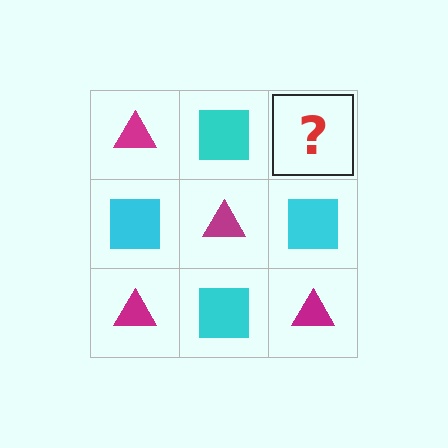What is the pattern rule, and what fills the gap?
The rule is that it alternates magenta triangle and cyan square in a checkerboard pattern. The gap should be filled with a magenta triangle.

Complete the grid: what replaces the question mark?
The question mark should be replaced with a magenta triangle.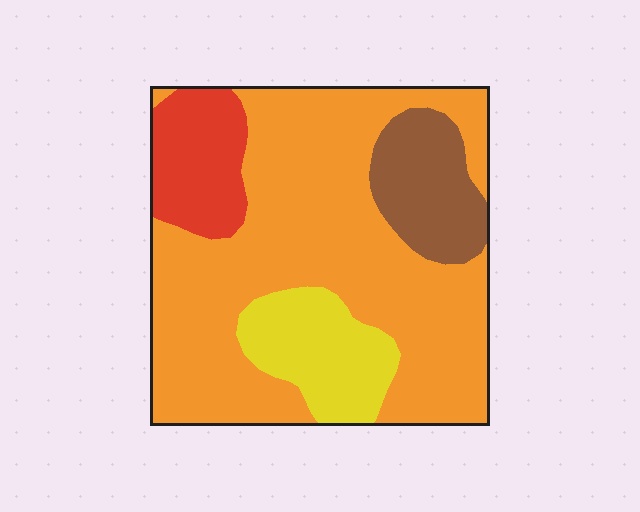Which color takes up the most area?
Orange, at roughly 65%.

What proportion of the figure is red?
Red covers 11% of the figure.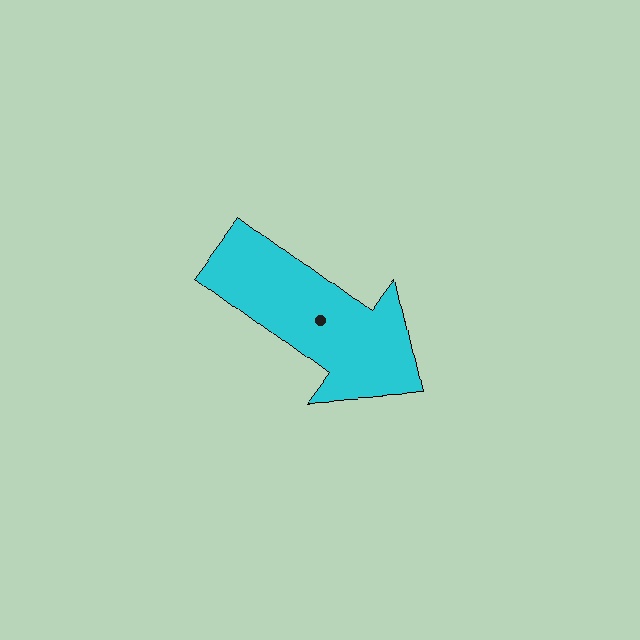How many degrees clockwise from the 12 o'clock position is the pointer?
Approximately 127 degrees.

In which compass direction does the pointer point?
Southeast.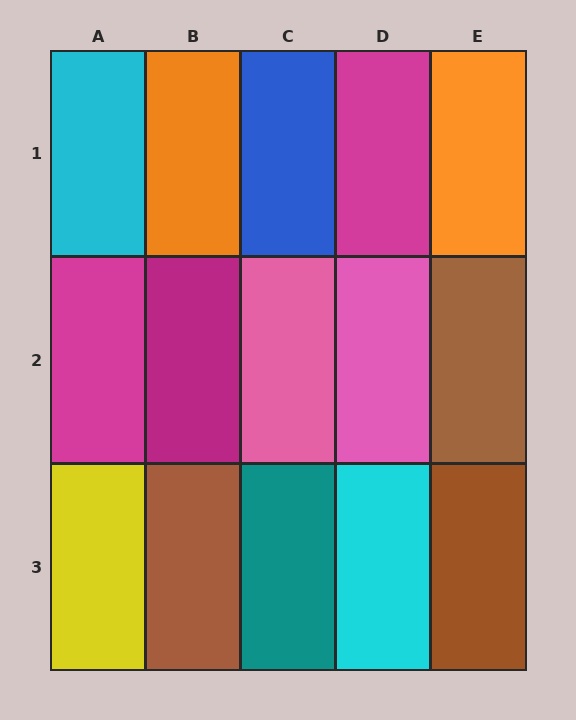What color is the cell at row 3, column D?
Cyan.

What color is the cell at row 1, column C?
Blue.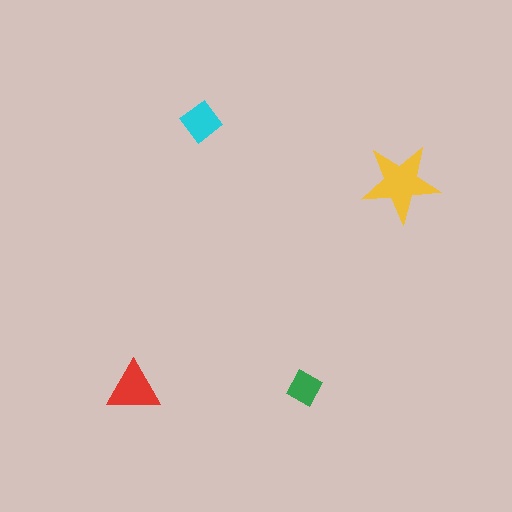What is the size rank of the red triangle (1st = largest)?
2nd.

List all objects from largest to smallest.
The yellow star, the red triangle, the cyan diamond, the green square.